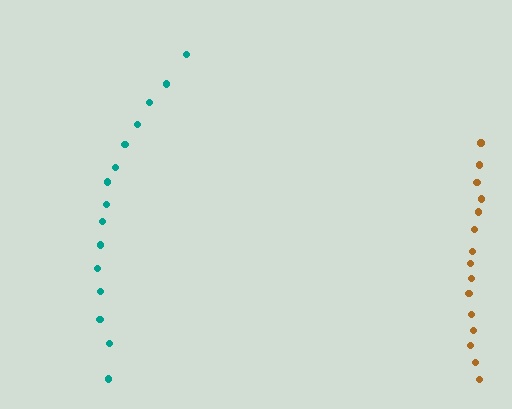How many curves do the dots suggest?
There are 2 distinct paths.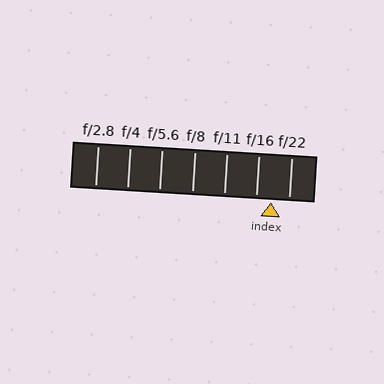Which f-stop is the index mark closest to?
The index mark is closest to f/16.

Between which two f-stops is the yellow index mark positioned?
The index mark is between f/16 and f/22.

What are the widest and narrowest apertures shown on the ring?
The widest aperture shown is f/2.8 and the narrowest is f/22.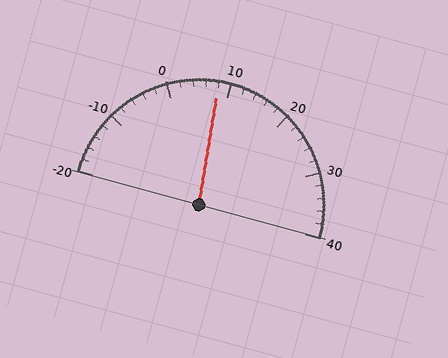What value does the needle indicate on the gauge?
The needle indicates approximately 8.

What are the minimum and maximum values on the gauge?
The gauge ranges from -20 to 40.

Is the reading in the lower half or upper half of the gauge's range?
The reading is in the lower half of the range (-20 to 40).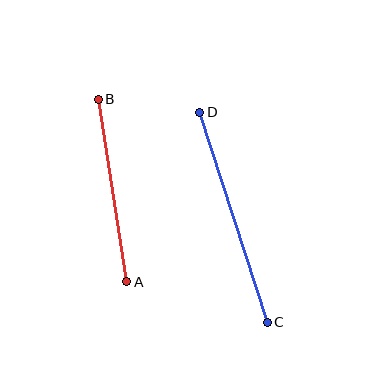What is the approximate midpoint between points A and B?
The midpoint is at approximately (112, 191) pixels.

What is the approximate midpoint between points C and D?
The midpoint is at approximately (234, 217) pixels.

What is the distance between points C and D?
The distance is approximately 220 pixels.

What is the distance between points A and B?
The distance is approximately 185 pixels.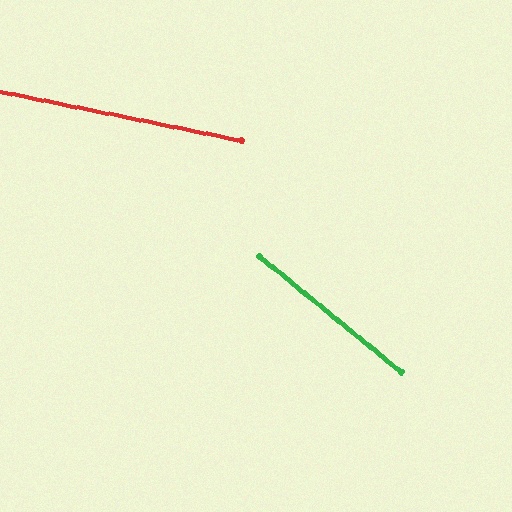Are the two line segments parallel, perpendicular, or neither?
Neither parallel nor perpendicular — they differ by about 28°.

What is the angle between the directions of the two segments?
Approximately 28 degrees.